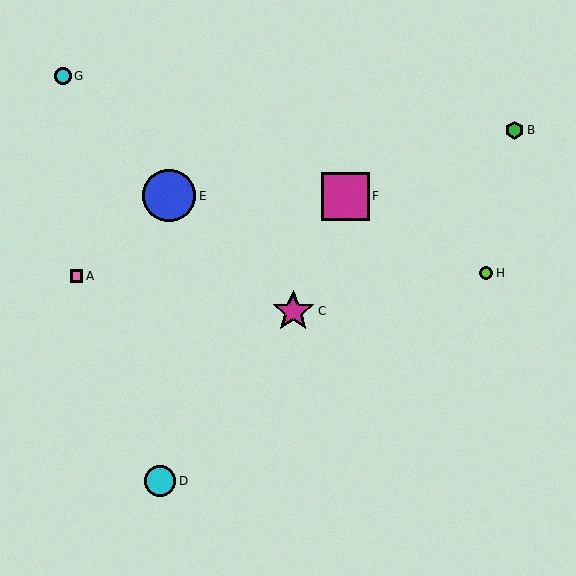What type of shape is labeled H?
Shape H is a lime circle.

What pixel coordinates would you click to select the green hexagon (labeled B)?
Click at (515, 130) to select the green hexagon B.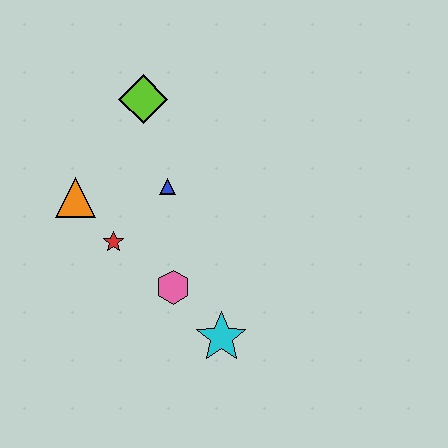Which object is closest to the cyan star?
The pink hexagon is closest to the cyan star.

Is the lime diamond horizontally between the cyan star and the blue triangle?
No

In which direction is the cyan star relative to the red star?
The cyan star is to the right of the red star.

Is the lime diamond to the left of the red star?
No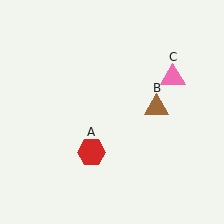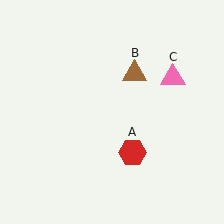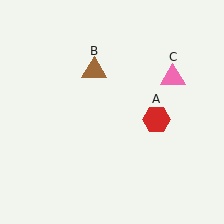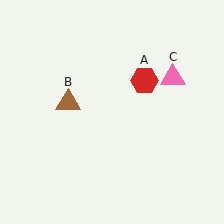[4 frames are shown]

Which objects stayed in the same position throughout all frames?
Pink triangle (object C) remained stationary.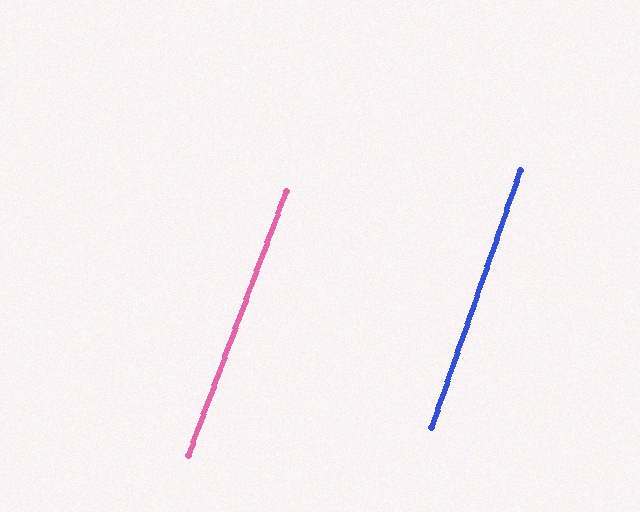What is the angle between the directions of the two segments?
Approximately 1 degree.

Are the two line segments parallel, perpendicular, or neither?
Parallel — their directions differ by only 1.3°.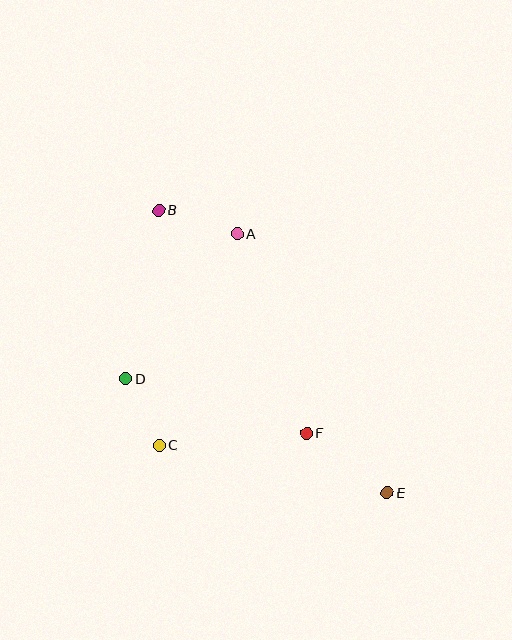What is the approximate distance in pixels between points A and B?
The distance between A and B is approximately 82 pixels.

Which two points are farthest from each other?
Points B and E are farthest from each other.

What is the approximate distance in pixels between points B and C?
The distance between B and C is approximately 235 pixels.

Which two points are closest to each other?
Points C and D are closest to each other.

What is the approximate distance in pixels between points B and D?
The distance between B and D is approximately 172 pixels.